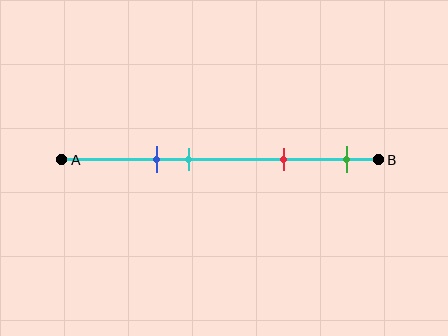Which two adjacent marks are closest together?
The blue and cyan marks are the closest adjacent pair.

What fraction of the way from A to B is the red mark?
The red mark is approximately 70% (0.7) of the way from A to B.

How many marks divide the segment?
There are 4 marks dividing the segment.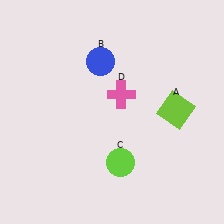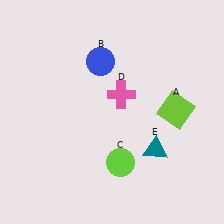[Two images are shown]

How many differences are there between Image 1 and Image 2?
There is 1 difference between the two images.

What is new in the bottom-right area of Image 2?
A teal triangle (E) was added in the bottom-right area of Image 2.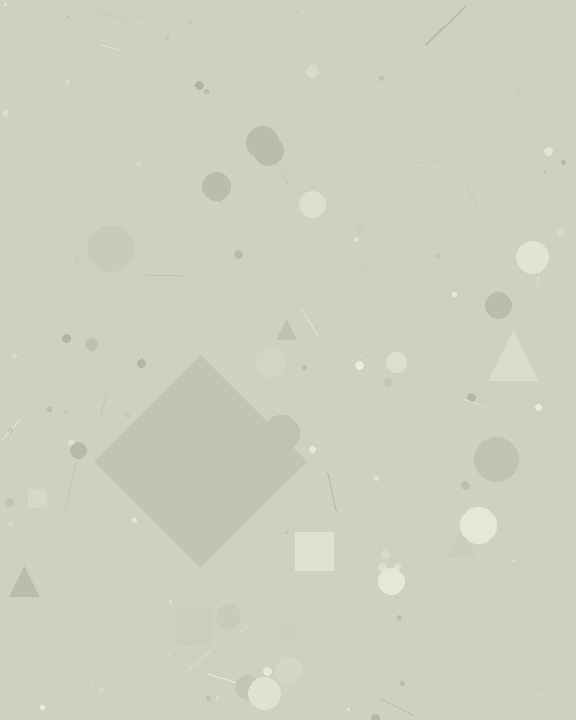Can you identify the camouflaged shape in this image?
The camouflaged shape is a diamond.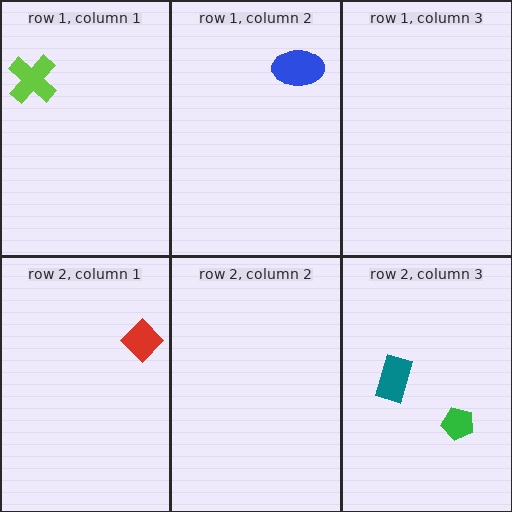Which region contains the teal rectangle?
The row 2, column 3 region.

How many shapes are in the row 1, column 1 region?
1.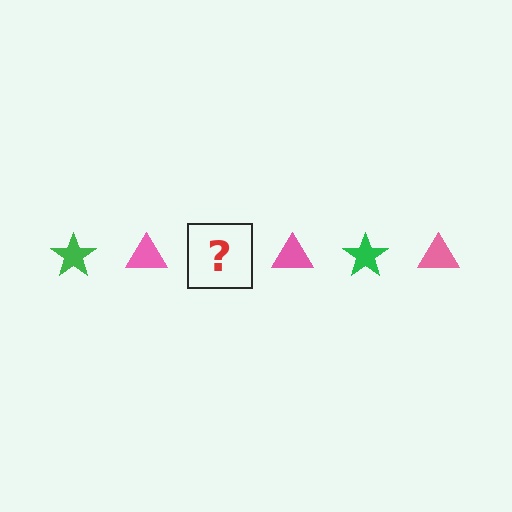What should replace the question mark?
The question mark should be replaced with a green star.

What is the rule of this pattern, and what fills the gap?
The rule is that the pattern alternates between green star and pink triangle. The gap should be filled with a green star.